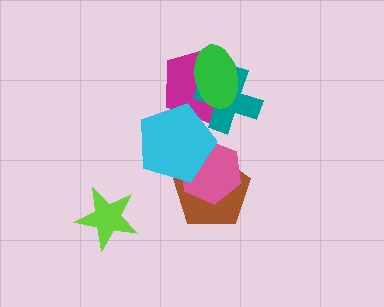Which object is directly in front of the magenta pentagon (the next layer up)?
The teal cross is directly in front of the magenta pentagon.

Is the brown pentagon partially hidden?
Yes, it is partially covered by another shape.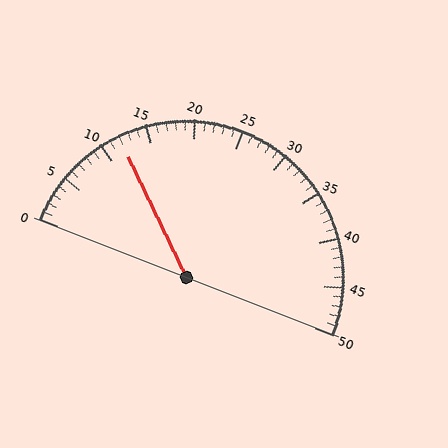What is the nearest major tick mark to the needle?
The nearest major tick mark is 10.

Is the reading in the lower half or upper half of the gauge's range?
The reading is in the lower half of the range (0 to 50).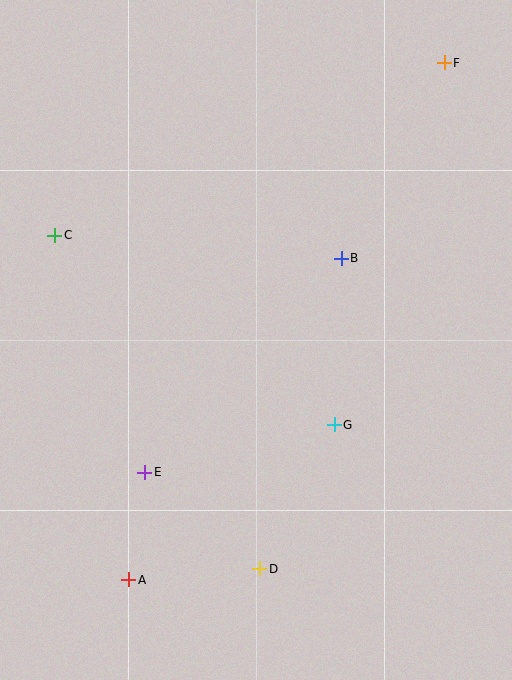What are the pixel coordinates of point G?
Point G is at (334, 425).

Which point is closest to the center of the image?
Point G at (334, 425) is closest to the center.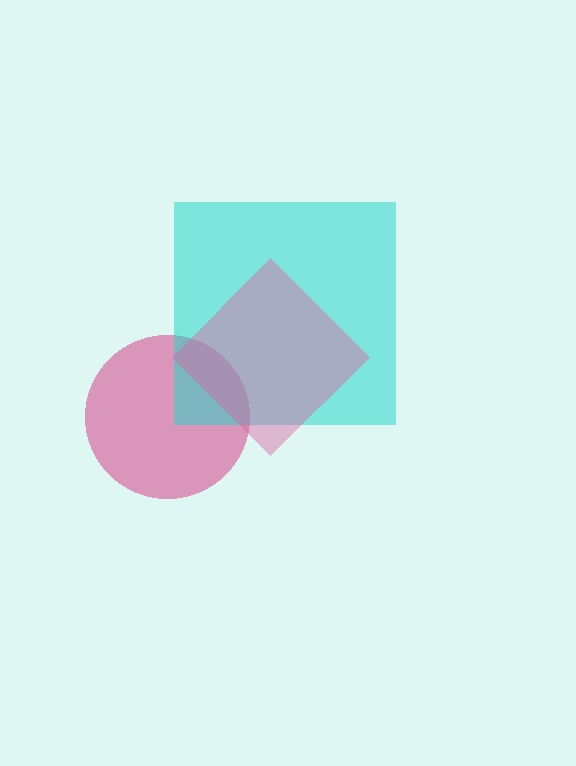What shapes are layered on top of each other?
The layered shapes are: a magenta circle, a cyan square, a pink diamond.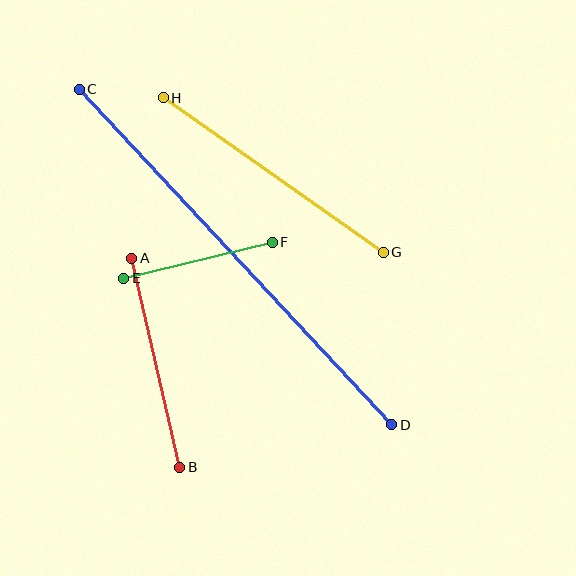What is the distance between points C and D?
The distance is approximately 459 pixels.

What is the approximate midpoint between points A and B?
The midpoint is at approximately (156, 363) pixels.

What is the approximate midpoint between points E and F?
The midpoint is at approximately (198, 260) pixels.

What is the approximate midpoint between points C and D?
The midpoint is at approximately (235, 257) pixels.